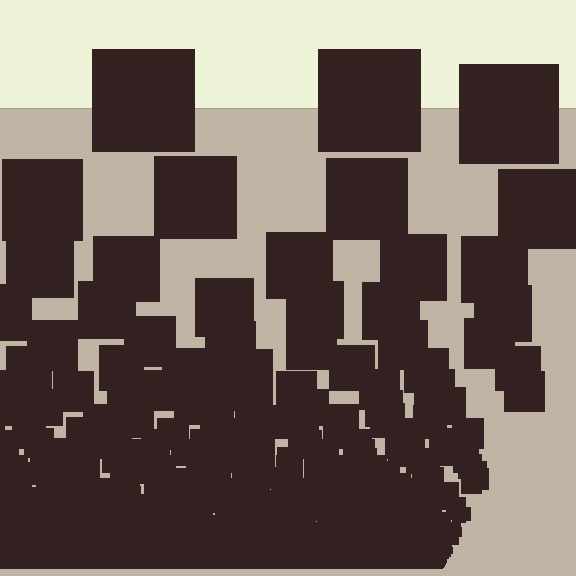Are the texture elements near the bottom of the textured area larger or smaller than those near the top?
Smaller. The gradient is inverted — elements near the bottom are smaller and denser.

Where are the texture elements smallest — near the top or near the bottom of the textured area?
Near the bottom.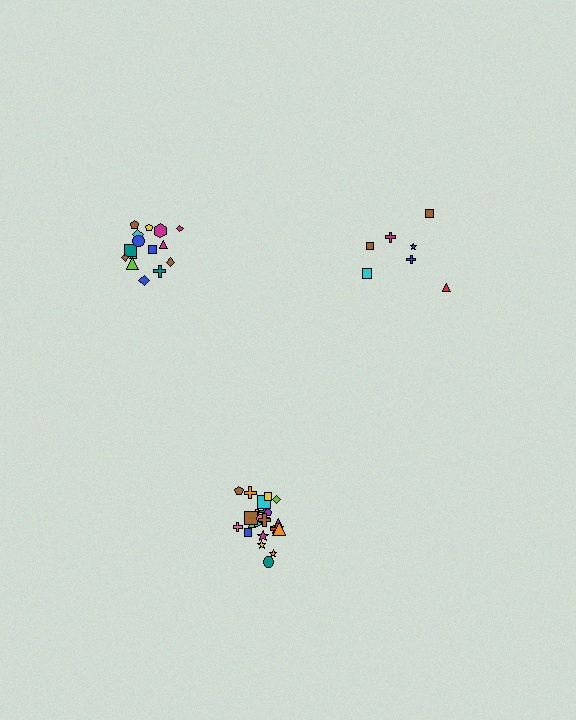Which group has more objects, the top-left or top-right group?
The top-left group.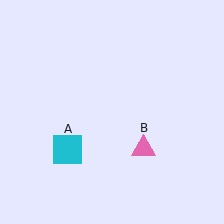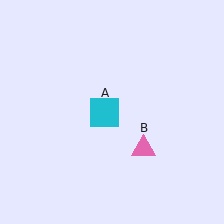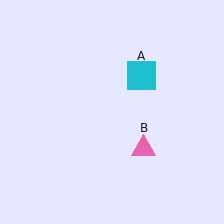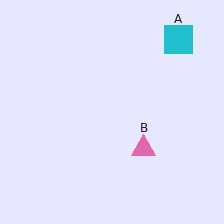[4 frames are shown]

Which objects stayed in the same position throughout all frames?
Pink triangle (object B) remained stationary.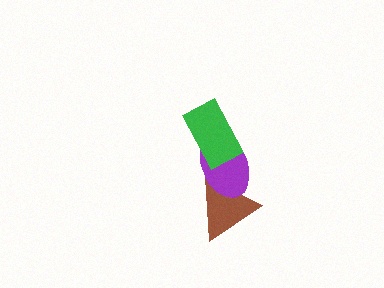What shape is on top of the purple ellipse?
The green rectangle is on top of the purple ellipse.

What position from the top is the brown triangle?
The brown triangle is 3rd from the top.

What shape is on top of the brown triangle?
The purple ellipse is on top of the brown triangle.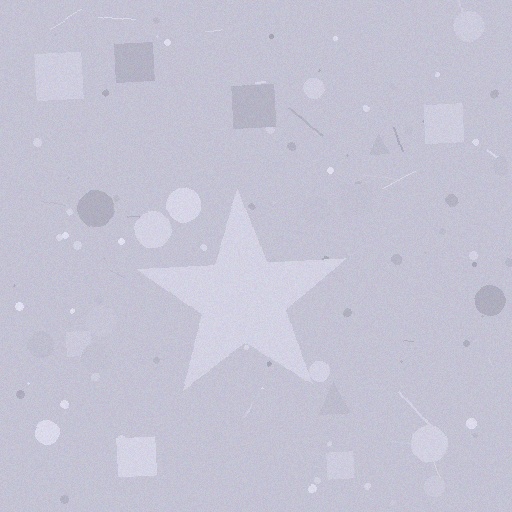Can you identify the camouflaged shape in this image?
The camouflaged shape is a star.